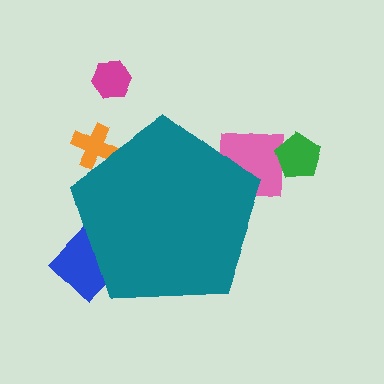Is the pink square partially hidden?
Yes, the pink square is partially hidden behind the teal pentagon.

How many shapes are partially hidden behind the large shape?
3 shapes are partially hidden.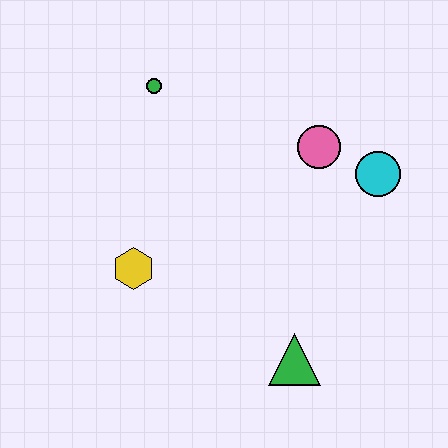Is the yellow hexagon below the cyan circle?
Yes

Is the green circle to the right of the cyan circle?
No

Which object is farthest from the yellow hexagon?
The cyan circle is farthest from the yellow hexagon.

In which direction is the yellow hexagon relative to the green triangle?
The yellow hexagon is to the left of the green triangle.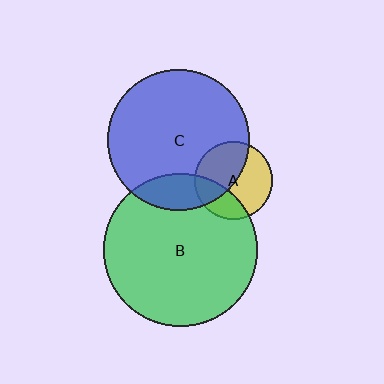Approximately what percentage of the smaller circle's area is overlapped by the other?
Approximately 30%.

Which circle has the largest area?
Circle B (green).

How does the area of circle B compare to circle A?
Approximately 3.8 times.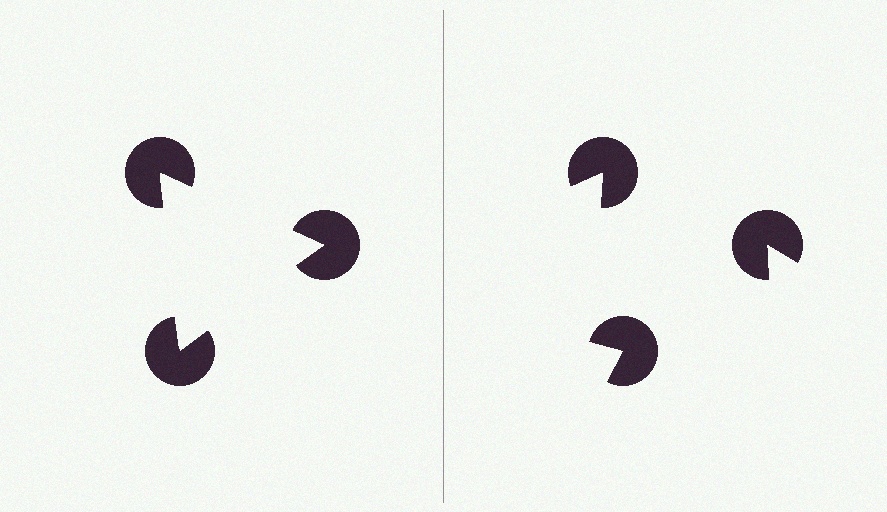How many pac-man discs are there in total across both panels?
6 — 3 on each side.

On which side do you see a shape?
An illusory triangle appears on the left side. On the right side the wedge cuts are rotated, so no coherent shape forms.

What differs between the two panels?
The pac-man discs are positioned identically on both sides; only the wedge orientations differ. On the left they align to a triangle; on the right they are misaligned.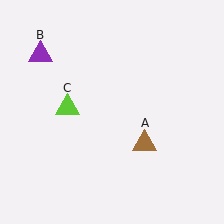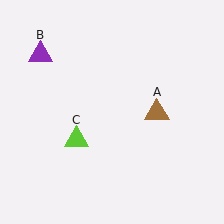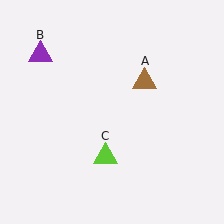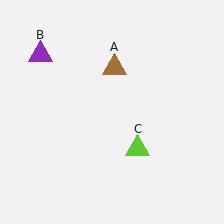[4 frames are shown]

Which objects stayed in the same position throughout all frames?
Purple triangle (object B) remained stationary.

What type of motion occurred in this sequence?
The brown triangle (object A), lime triangle (object C) rotated counterclockwise around the center of the scene.